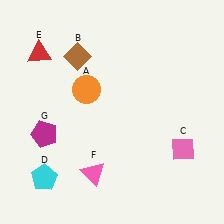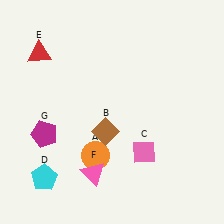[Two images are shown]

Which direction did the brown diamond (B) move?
The brown diamond (B) moved down.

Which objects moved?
The objects that moved are: the orange circle (A), the brown diamond (B), the pink diamond (C).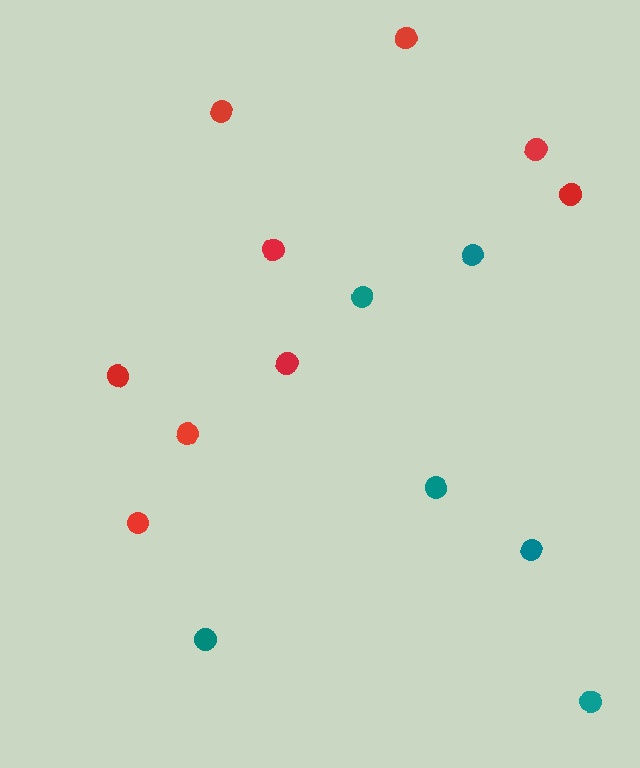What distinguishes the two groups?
There are 2 groups: one group of teal circles (6) and one group of red circles (9).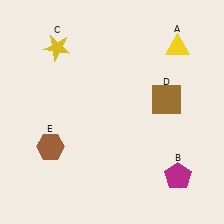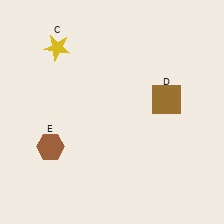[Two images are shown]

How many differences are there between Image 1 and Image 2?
There are 2 differences between the two images.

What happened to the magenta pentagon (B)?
The magenta pentagon (B) was removed in Image 2. It was in the bottom-right area of Image 1.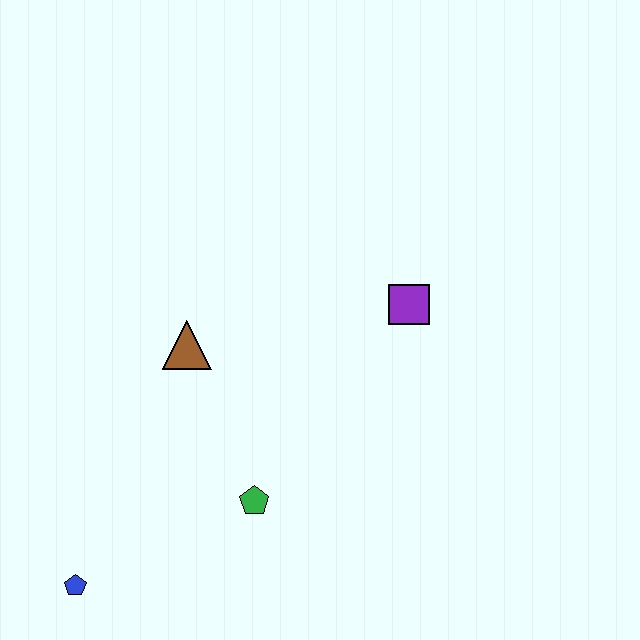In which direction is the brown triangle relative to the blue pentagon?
The brown triangle is above the blue pentagon.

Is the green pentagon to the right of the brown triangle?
Yes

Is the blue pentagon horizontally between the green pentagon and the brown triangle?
No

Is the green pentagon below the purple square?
Yes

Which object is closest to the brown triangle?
The green pentagon is closest to the brown triangle.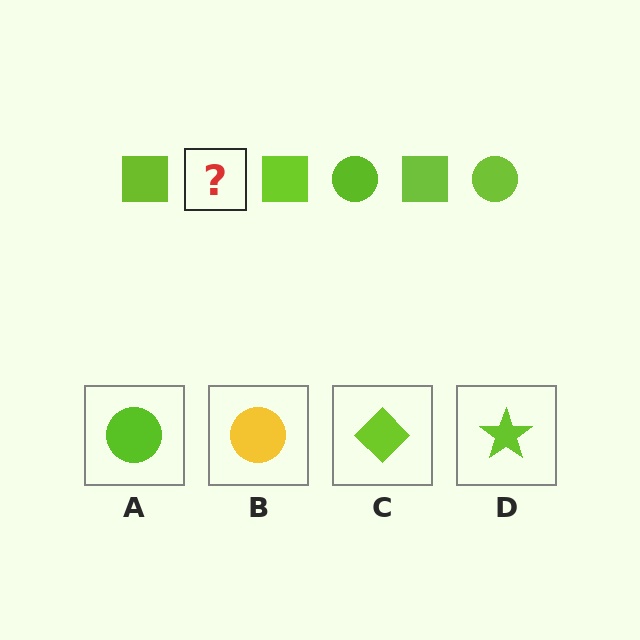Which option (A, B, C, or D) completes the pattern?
A.